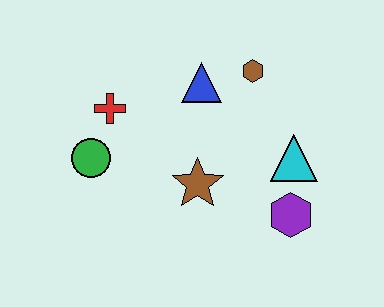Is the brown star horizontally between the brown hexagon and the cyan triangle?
No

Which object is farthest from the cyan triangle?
The green circle is farthest from the cyan triangle.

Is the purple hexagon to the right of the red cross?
Yes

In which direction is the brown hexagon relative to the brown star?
The brown hexagon is above the brown star.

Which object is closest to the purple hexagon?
The cyan triangle is closest to the purple hexagon.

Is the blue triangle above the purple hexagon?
Yes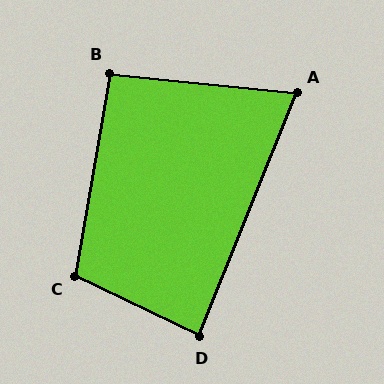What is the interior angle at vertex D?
Approximately 86 degrees (approximately right).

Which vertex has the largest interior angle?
C, at approximately 106 degrees.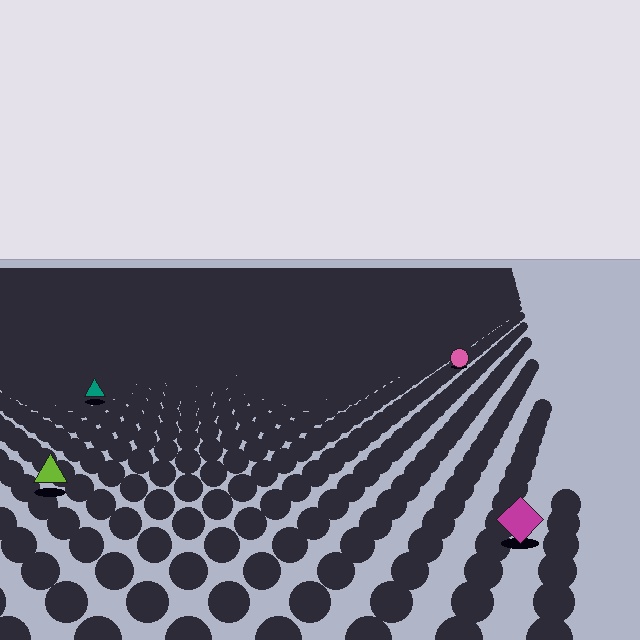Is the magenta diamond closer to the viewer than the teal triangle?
Yes. The magenta diamond is closer — you can tell from the texture gradient: the ground texture is coarser near it.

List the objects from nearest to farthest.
From nearest to farthest: the magenta diamond, the lime triangle, the teal triangle, the pink circle.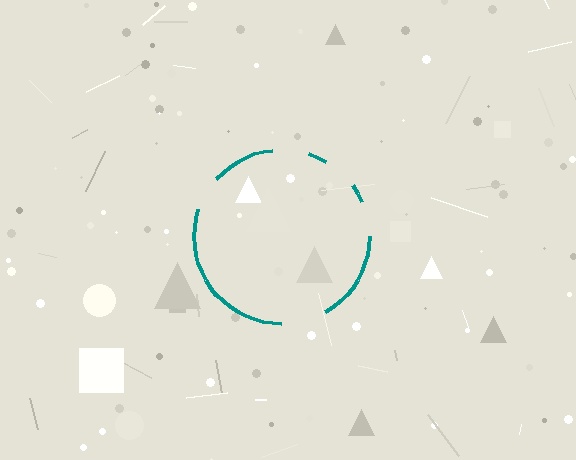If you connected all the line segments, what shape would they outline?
They would outline a circle.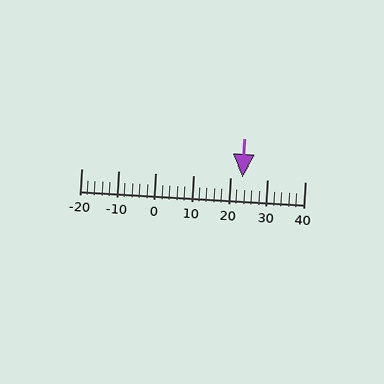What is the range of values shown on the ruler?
The ruler shows values from -20 to 40.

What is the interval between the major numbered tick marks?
The major tick marks are spaced 10 units apart.